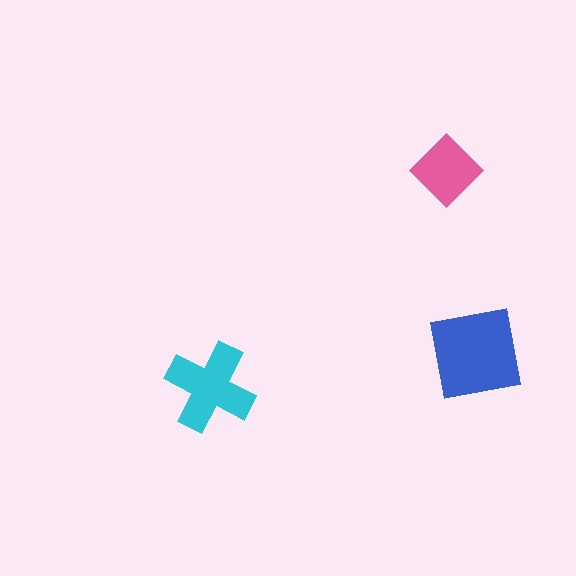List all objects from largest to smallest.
The blue square, the cyan cross, the pink diamond.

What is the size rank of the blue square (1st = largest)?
1st.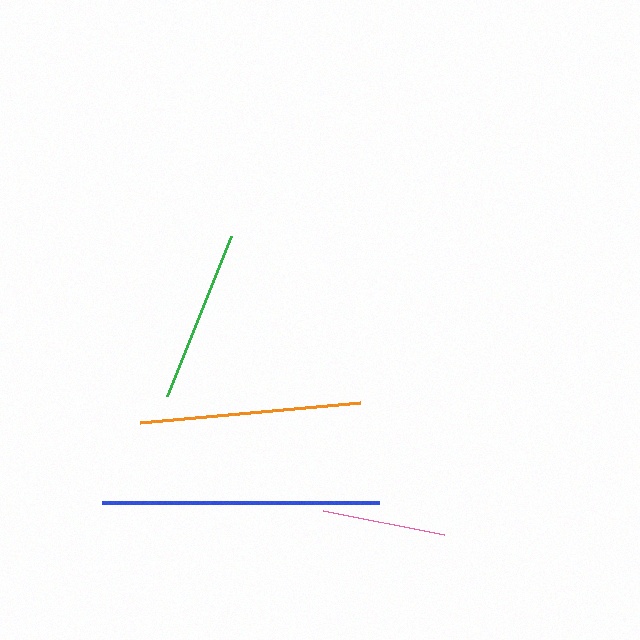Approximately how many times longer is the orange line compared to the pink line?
The orange line is approximately 1.8 times the length of the pink line.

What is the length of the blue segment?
The blue segment is approximately 277 pixels long.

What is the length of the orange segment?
The orange segment is approximately 221 pixels long.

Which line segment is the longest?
The blue line is the longest at approximately 277 pixels.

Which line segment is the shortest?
The pink line is the shortest at approximately 124 pixels.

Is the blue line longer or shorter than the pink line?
The blue line is longer than the pink line.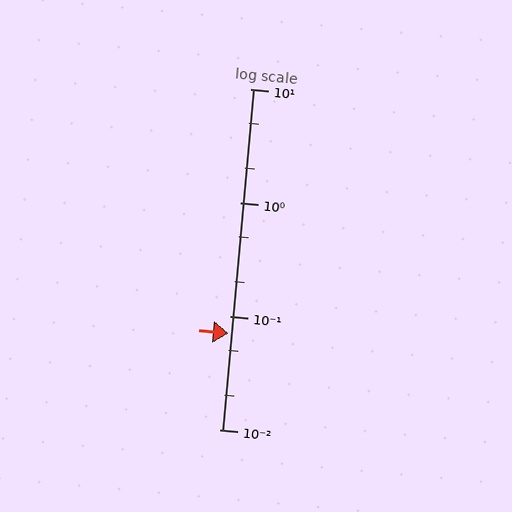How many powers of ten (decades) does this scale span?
The scale spans 3 decades, from 0.01 to 10.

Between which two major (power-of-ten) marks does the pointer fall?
The pointer is between 0.01 and 0.1.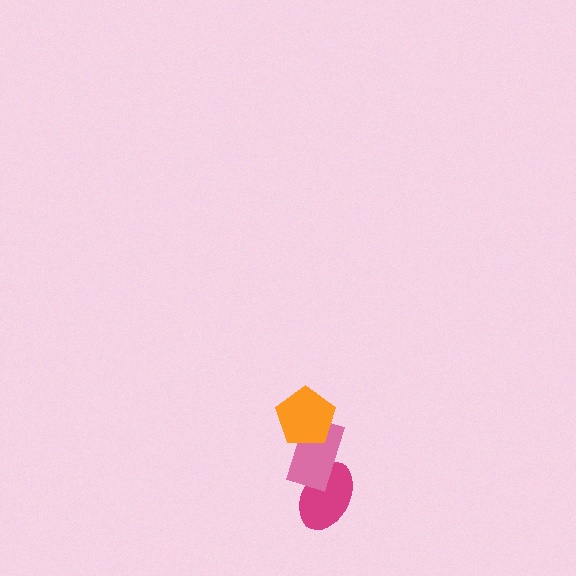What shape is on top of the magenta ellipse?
The pink rectangle is on top of the magenta ellipse.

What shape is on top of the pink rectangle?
The orange pentagon is on top of the pink rectangle.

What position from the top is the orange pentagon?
The orange pentagon is 1st from the top.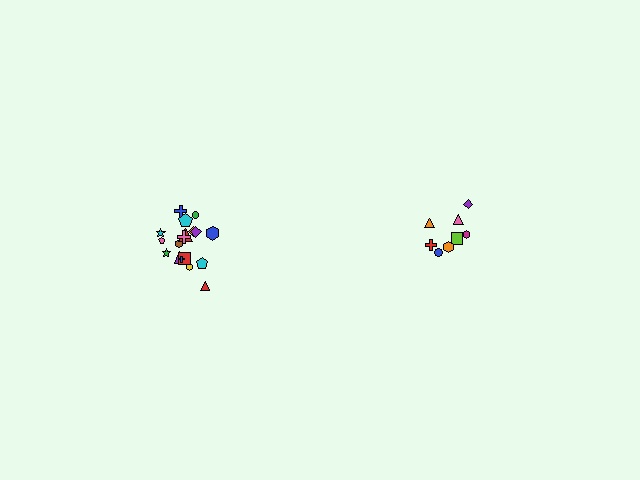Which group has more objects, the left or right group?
The left group.